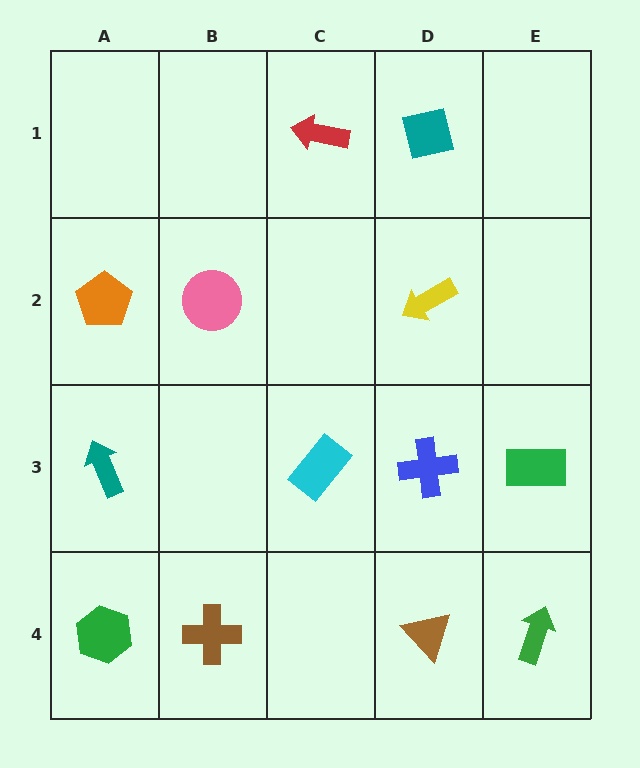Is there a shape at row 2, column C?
No, that cell is empty.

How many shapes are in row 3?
4 shapes.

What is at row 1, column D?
A teal square.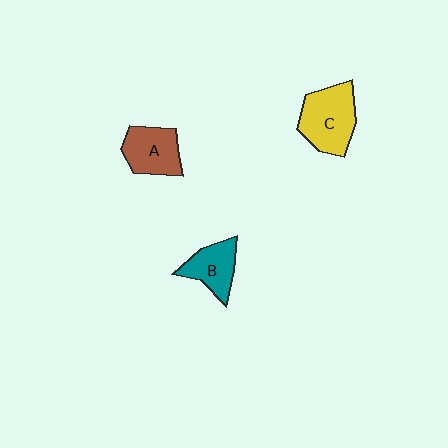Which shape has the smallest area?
Shape B (teal).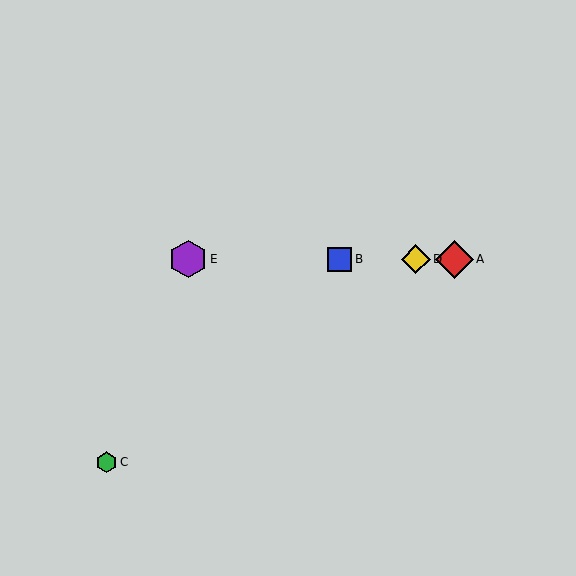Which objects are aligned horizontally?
Objects A, B, D, E are aligned horizontally.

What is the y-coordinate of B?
Object B is at y≈259.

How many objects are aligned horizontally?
4 objects (A, B, D, E) are aligned horizontally.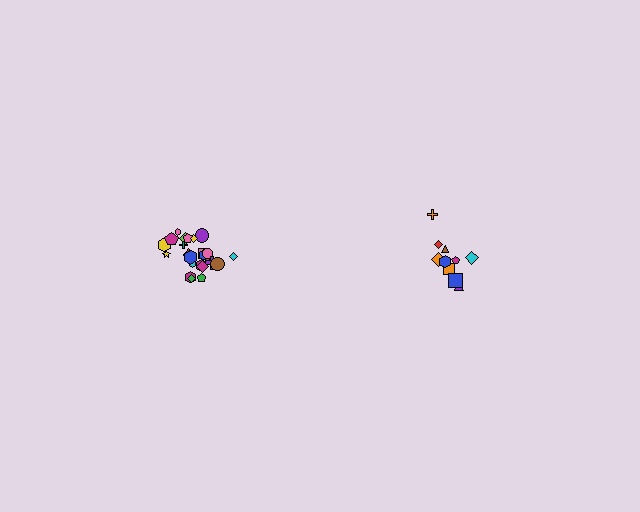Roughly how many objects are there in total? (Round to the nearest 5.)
Roughly 35 objects in total.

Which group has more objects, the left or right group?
The left group.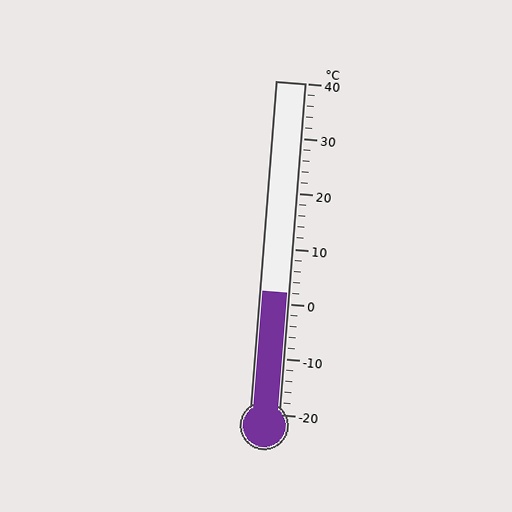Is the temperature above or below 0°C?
The temperature is above 0°C.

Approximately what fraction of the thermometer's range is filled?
The thermometer is filled to approximately 35% of its range.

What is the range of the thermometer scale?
The thermometer scale ranges from -20°C to 40°C.